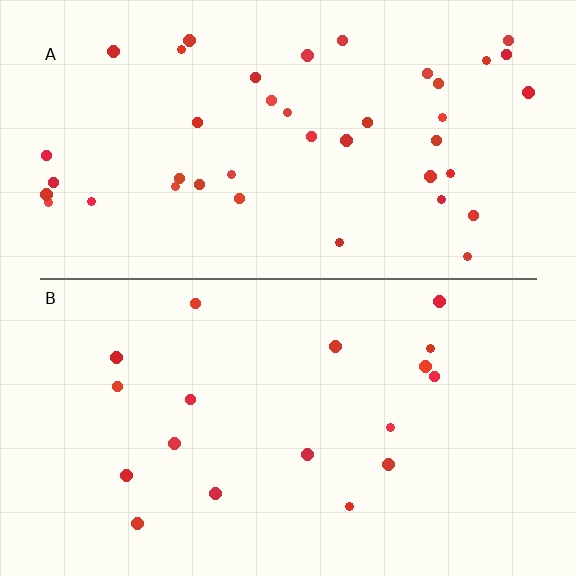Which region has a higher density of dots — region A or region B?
A (the top).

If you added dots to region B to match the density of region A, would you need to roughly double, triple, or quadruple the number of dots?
Approximately double.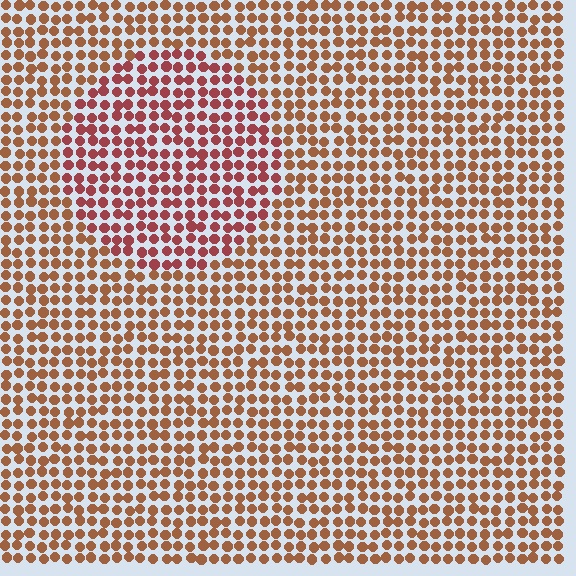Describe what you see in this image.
The image is filled with small brown elements in a uniform arrangement. A circle-shaped region is visible where the elements are tinted to a slightly different hue, forming a subtle color boundary.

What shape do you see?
I see a circle.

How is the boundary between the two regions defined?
The boundary is defined purely by a slight shift in hue (about 28 degrees). Spacing, size, and orientation are identical on both sides.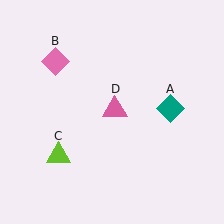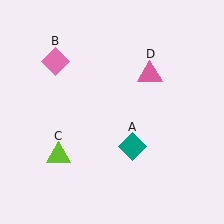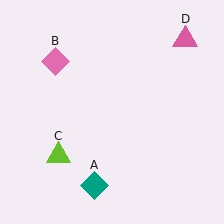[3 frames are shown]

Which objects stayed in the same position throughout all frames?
Pink diamond (object B) and lime triangle (object C) remained stationary.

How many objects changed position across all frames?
2 objects changed position: teal diamond (object A), pink triangle (object D).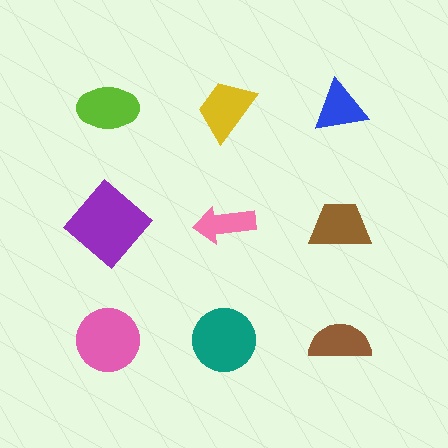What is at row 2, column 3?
A brown trapezoid.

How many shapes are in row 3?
3 shapes.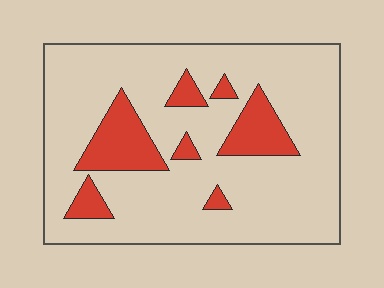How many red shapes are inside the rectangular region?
7.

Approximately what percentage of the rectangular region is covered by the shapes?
Approximately 20%.